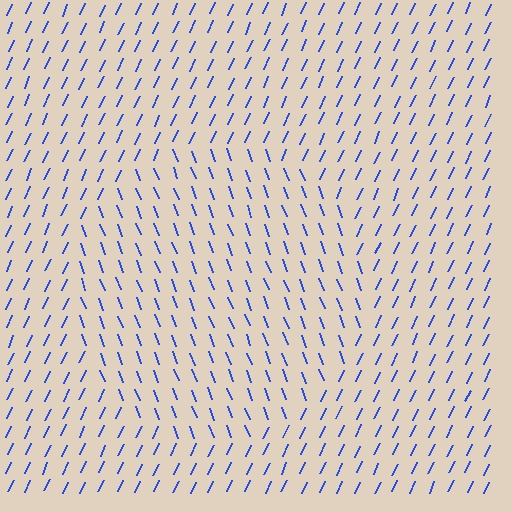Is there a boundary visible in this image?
Yes, there is a texture boundary formed by a change in line orientation.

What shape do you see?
I see a circle.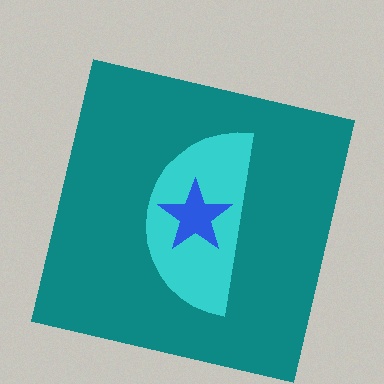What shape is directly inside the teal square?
The cyan semicircle.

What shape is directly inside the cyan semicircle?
The blue star.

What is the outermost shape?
The teal square.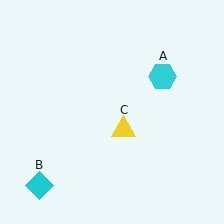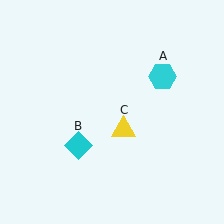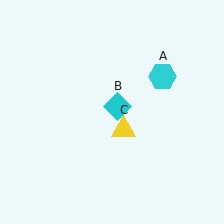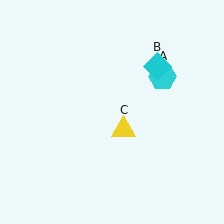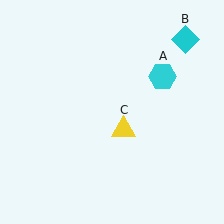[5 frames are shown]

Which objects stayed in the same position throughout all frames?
Cyan hexagon (object A) and yellow triangle (object C) remained stationary.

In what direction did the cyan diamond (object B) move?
The cyan diamond (object B) moved up and to the right.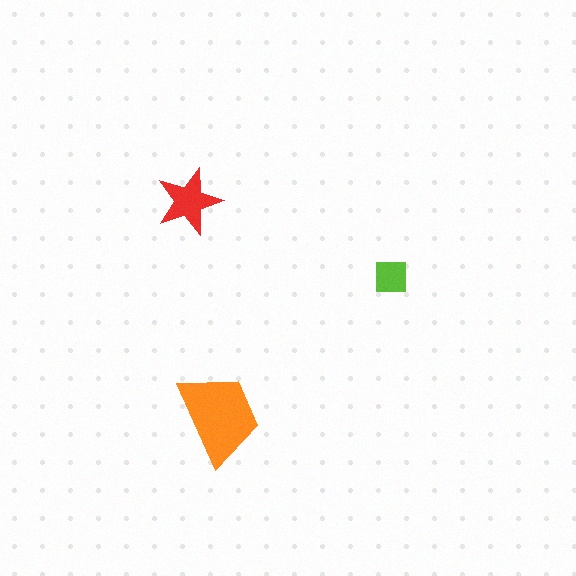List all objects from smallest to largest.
The lime square, the red star, the orange trapezoid.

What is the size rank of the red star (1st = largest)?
2nd.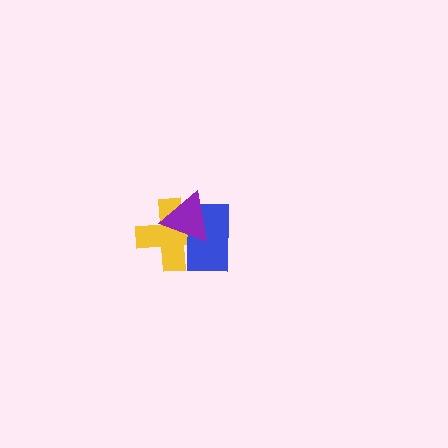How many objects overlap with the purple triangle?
2 objects overlap with the purple triangle.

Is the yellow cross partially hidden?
Yes, it is partially covered by another shape.